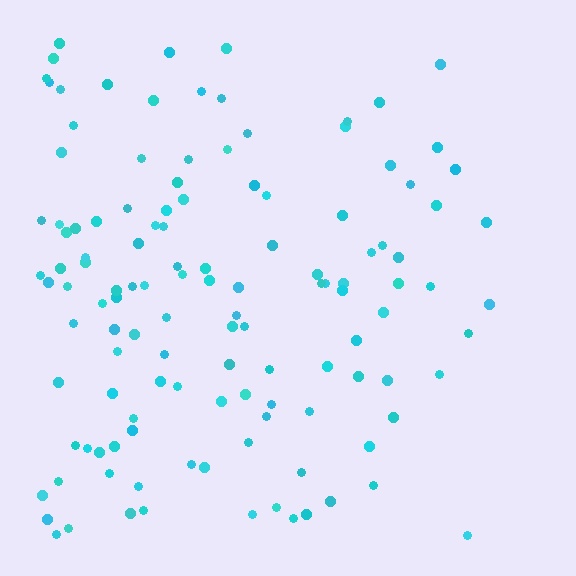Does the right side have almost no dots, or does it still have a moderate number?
Still a moderate number, just noticeably fewer than the left.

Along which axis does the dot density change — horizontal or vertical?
Horizontal.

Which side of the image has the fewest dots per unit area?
The right.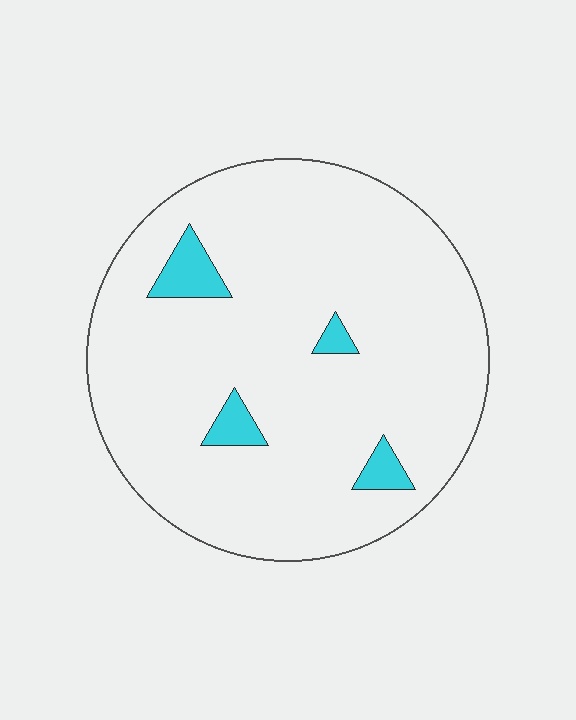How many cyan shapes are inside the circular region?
4.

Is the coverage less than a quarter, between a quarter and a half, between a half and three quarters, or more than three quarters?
Less than a quarter.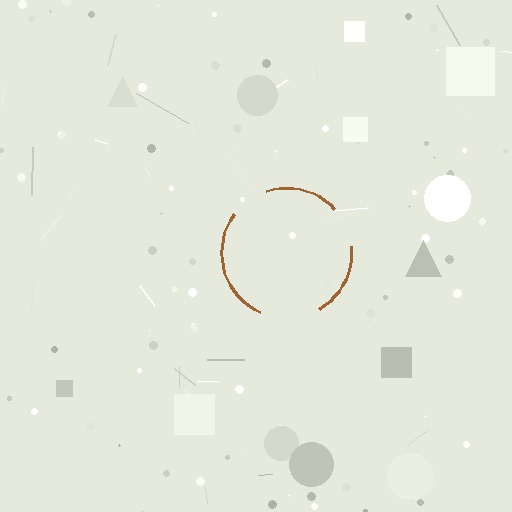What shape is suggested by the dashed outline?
The dashed outline suggests a circle.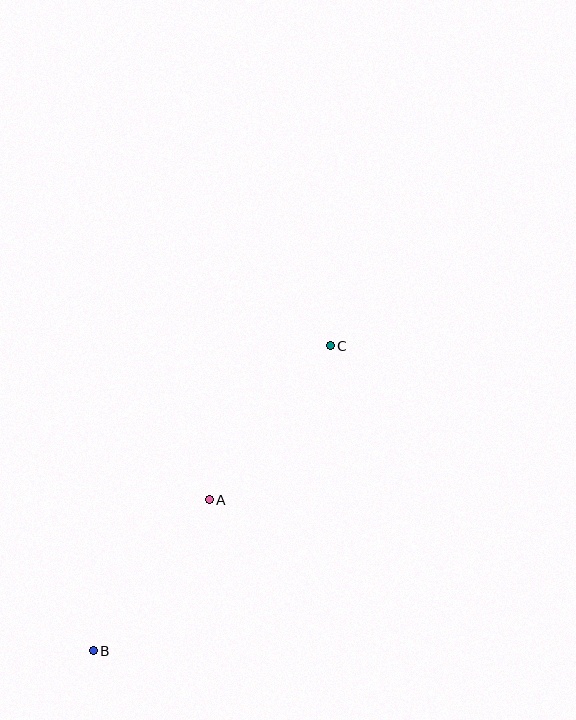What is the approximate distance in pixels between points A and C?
The distance between A and C is approximately 196 pixels.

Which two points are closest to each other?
Points A and B are closest to each other.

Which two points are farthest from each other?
Points B and C are farthest from each other.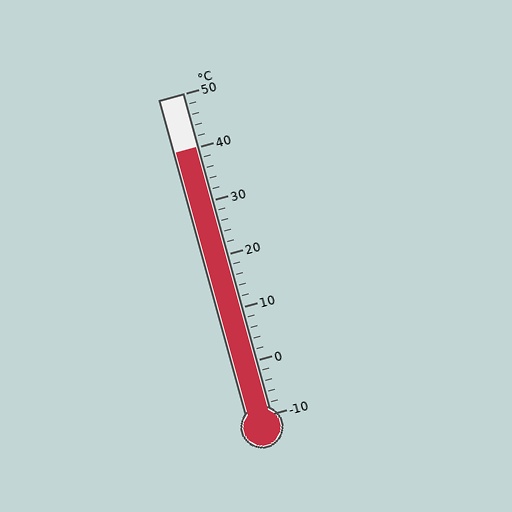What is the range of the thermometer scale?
The thermometer scale ranges from -10°C to 50°C.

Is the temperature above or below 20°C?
The temperature is above 20°C.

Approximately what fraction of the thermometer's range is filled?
The thermometer is filled to approximately 85% of its range.